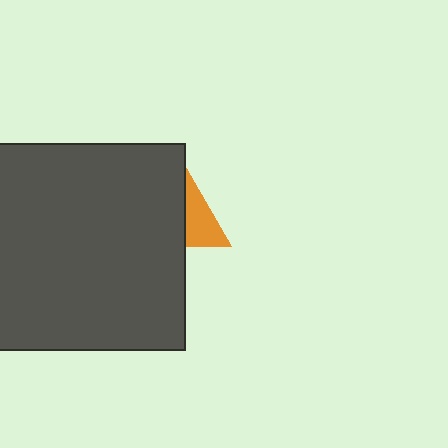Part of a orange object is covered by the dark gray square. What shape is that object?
It is a triangle.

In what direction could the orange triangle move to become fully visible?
The orange triangle could move right. That would shift it out from behind the dark gray square entirely.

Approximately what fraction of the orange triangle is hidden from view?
Roughly 61% of the orange triangle is hidden behind the dark gray square.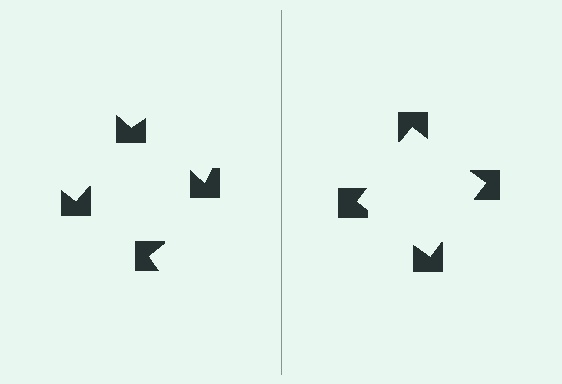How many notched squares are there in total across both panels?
8 — 4 on each side.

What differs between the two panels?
The notched squares are positioned identically on both sides; only the wedge orientations differ. On the right they align to a square; on the left they are misaligned.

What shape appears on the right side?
An illusory square.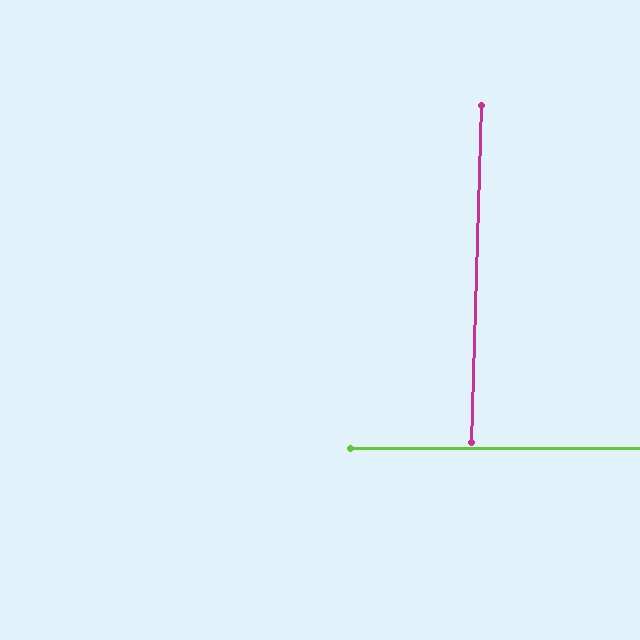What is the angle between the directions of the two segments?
Approximately 88 degrees.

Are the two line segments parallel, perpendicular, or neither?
Perpendicular — they meet at approximately 88°.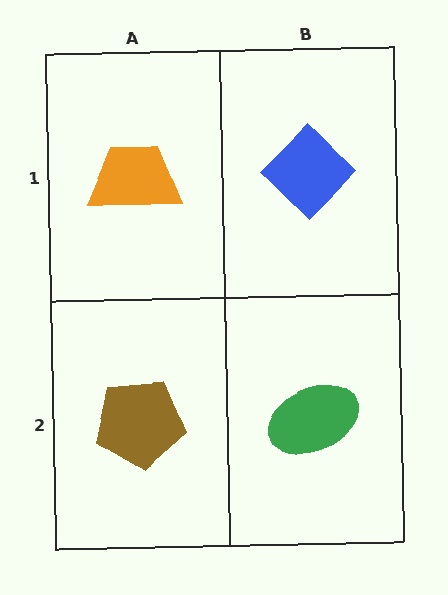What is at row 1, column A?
An orange trapezoid.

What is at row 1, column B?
A blue diamond.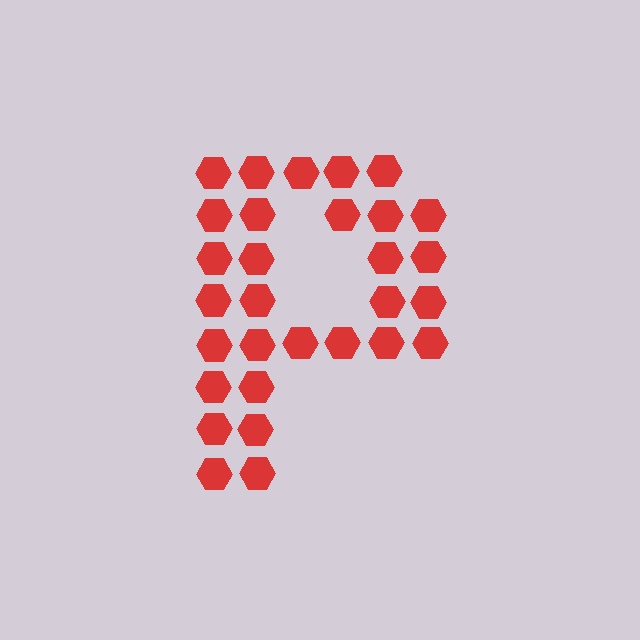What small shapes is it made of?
It is made of small hexagons.